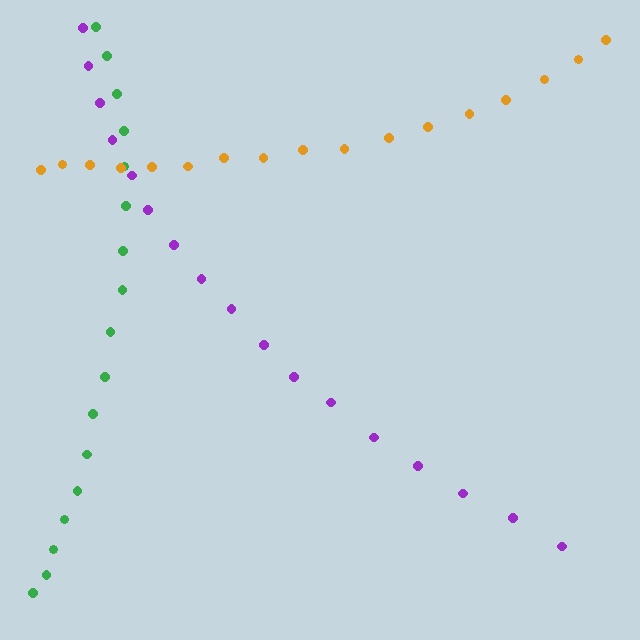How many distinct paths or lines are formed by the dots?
There are 3 distinct paths.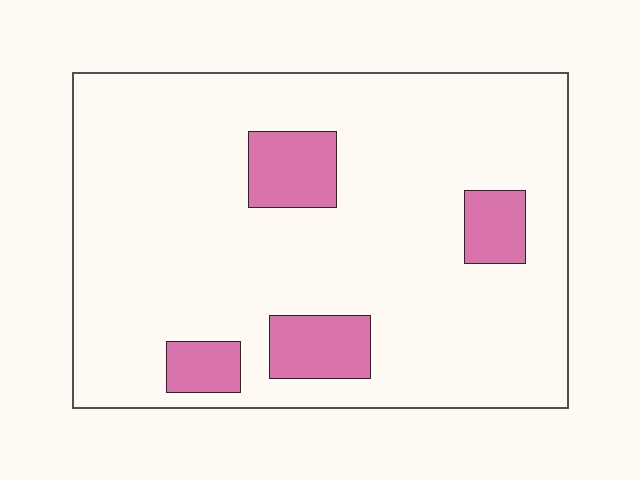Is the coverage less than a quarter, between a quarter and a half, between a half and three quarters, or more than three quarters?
Less than a quarter.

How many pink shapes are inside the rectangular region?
4.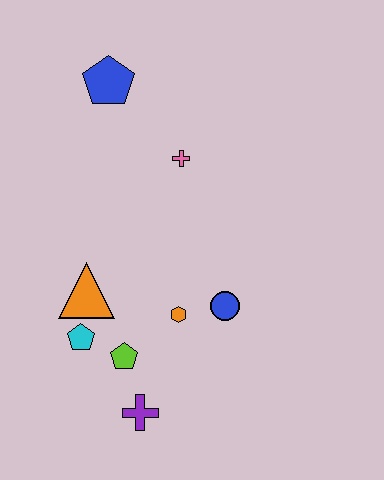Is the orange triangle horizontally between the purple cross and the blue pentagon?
No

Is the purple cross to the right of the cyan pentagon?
Yes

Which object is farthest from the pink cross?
The purple cross is farthest from the pink cross.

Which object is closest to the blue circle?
The orange hexagon is closest to the blue circle.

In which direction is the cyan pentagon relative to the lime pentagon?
The cyan pentagon is to the left of the lime pentagon.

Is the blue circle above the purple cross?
Yes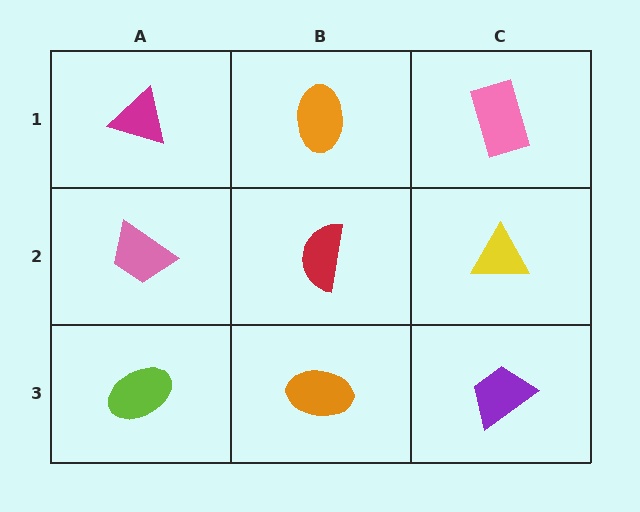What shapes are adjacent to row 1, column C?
A yellow triangle (row 2, column C), an orange ellipse (row 1, column B).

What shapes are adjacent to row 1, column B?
A red semicircle (row 2, column B), a magenta triangle (row 1, column A), a pink rectangle (row 1, column C).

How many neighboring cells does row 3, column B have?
3.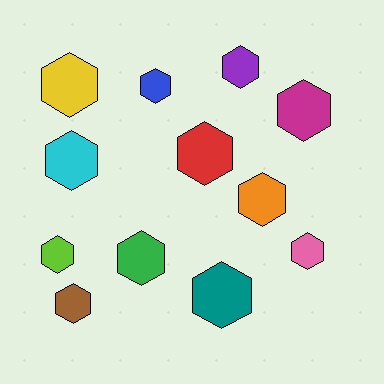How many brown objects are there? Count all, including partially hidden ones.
There is 1 brown object.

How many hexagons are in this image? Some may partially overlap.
There are 12 hexagons.